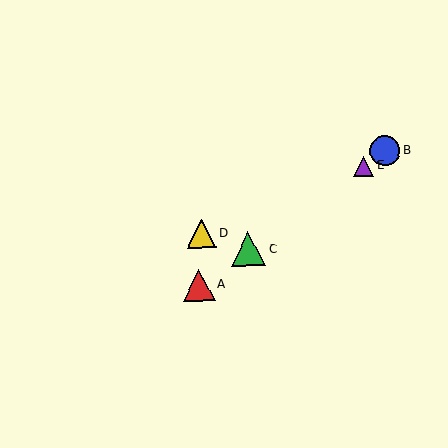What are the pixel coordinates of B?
Object B is at (385, 151).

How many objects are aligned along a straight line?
4 objects (A, B, C, E) are aligned along a straight line.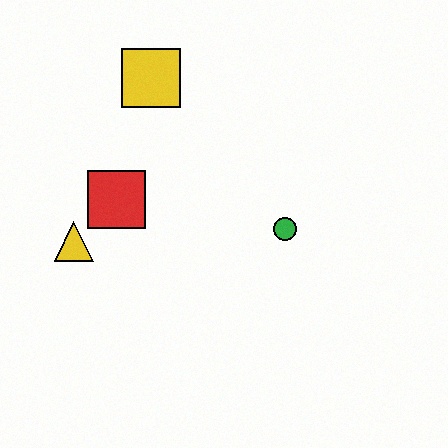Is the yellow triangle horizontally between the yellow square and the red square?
No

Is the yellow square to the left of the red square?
No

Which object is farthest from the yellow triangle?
The green circle is farthest from the yellow triangle.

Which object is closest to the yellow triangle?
The red square is closest to the yellow triangle.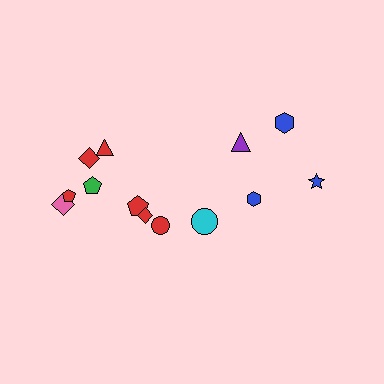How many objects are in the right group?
There are 5 objects.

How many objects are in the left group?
There are 8 objects.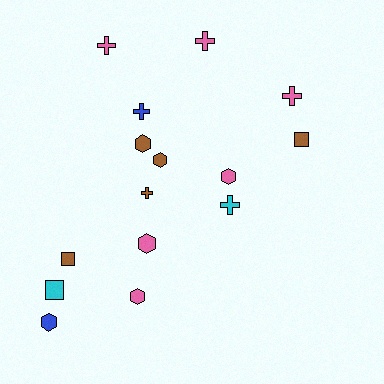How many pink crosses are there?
There are 3 pink crosses.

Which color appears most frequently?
Pink, with 6 objects.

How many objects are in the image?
There are 15 objects.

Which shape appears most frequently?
Hexagon, with 6 objects.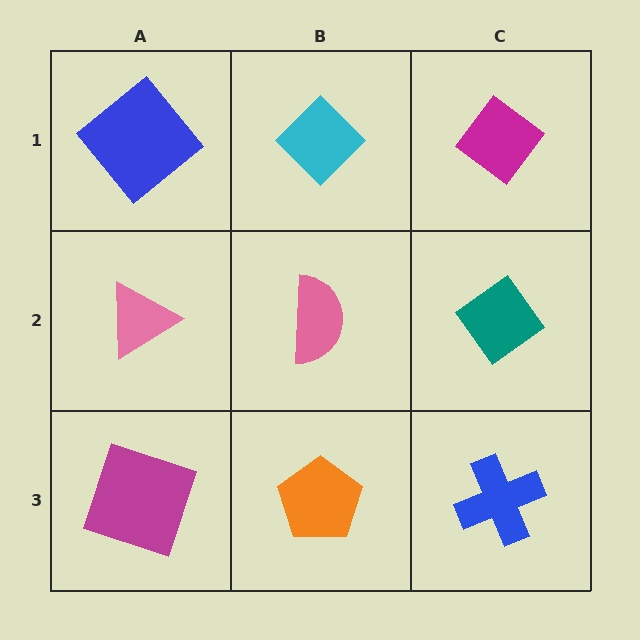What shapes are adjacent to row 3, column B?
A pink semicircle (row 2, column B), a magenta square (row 3, column A), a blue cross (row 3, column C).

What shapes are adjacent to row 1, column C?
A teal diamond (row 2, column C), a cyan diamond (row 1, column B).